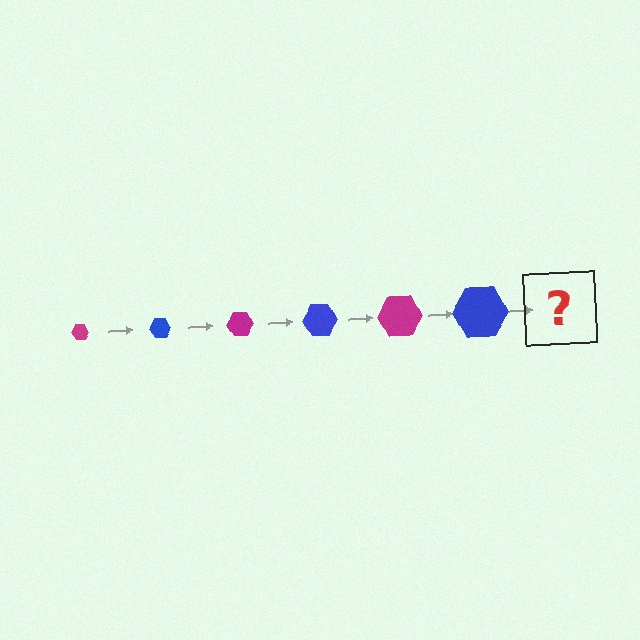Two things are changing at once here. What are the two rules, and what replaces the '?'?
The two rules are that the hexagon grows larger each step and the color cycles through magenta and blue. The '?' should be a magenta hexagon, larger than the previous one.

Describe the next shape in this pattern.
It should be a magenta hexagon, larger than the previous one.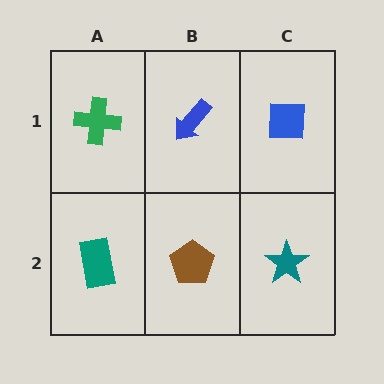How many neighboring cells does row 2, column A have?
2.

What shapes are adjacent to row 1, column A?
A teal rectangle (row 2, column A), a blue arrow (row 1, column B).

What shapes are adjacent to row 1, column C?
A teal star (row 2, column C), a blue arrow (row 1, column B).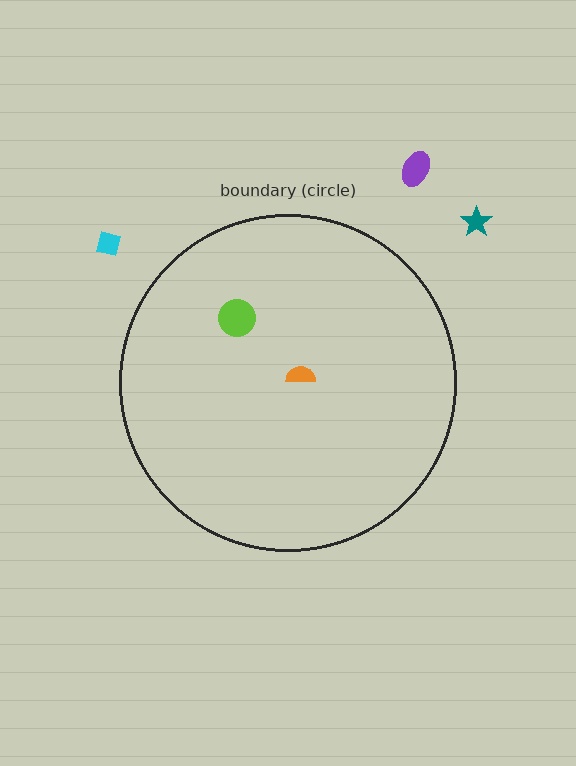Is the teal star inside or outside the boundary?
Outside.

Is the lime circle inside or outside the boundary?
Inside.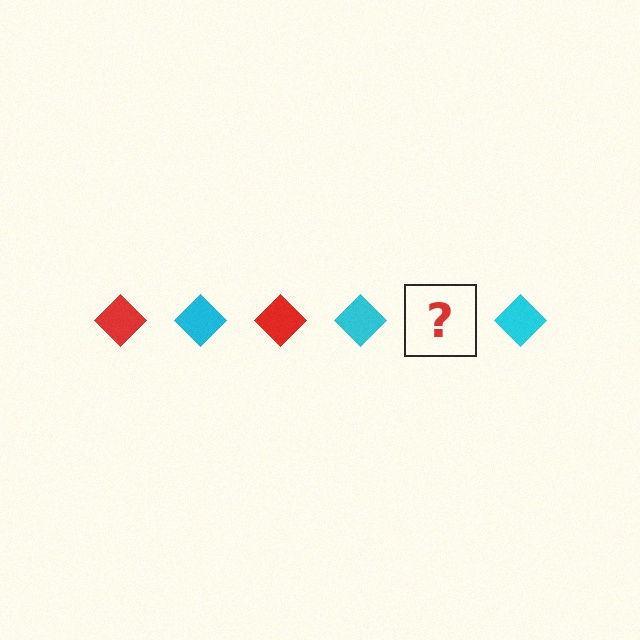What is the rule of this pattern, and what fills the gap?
The rule is that the pattern cycles through red, cyan diamonds. The gap should be filled with a red diamond.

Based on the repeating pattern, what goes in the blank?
The blank should be a red diamond.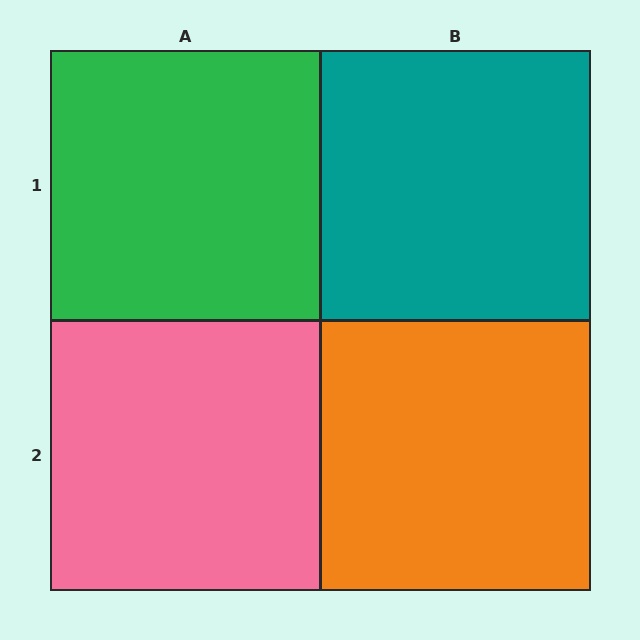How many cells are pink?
1 cell is pink.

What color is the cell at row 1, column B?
Teal.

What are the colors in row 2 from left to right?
Pink, orange.